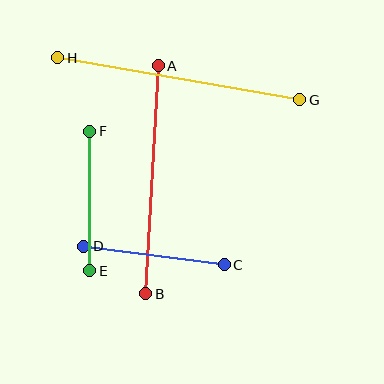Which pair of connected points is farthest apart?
Points G and H are farthest apart.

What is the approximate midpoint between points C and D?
The midpoint is at approximately (154, 256) pixels.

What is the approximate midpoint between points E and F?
The midpoint is at approximately (90, 201) pixels.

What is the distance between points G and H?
The distance is approximately 246 pixels.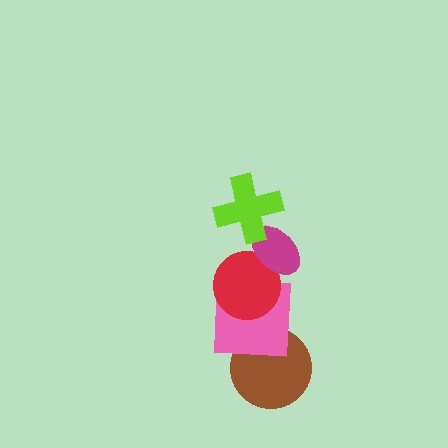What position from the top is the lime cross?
The lime cross is 1st from the top.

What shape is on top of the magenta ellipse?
The lime cross is on top of the magenta ellipse.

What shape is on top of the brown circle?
The pink square is on top of the brown circle.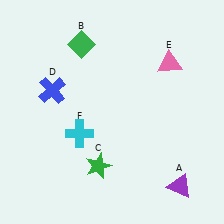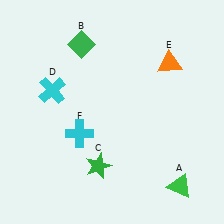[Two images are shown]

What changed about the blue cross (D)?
In Image 1, D is blue. In Image 2, it changed to cyan.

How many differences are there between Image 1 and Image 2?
There are 3 differences between the two images.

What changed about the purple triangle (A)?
In Image 1, A is purple. In Image 2, it changed to green.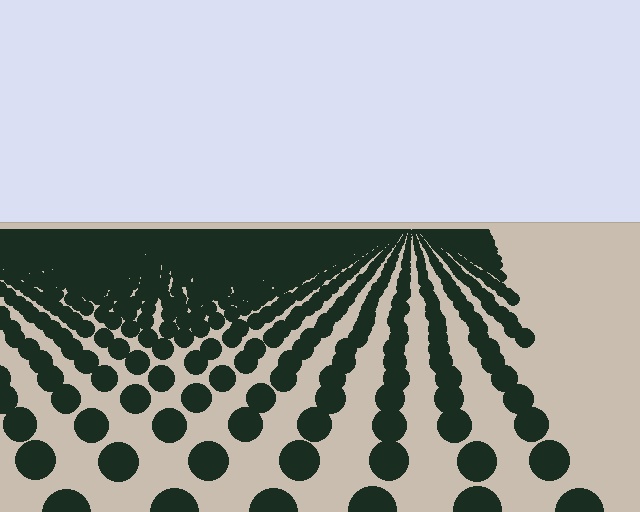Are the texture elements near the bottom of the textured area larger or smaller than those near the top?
Larger. Near the bottom, elements are closer to the viewer and appear at a bigger on-screen size.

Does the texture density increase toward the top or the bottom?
Density increases toward the top.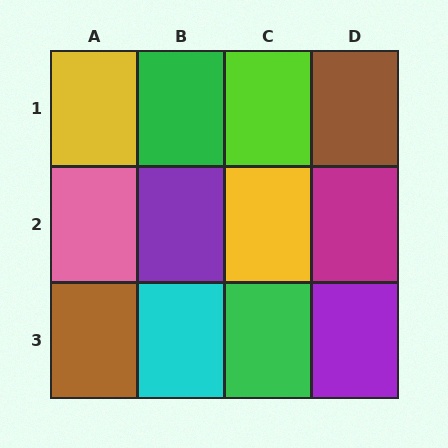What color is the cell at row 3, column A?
Brown.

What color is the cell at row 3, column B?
Cyan.